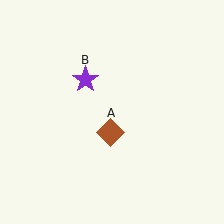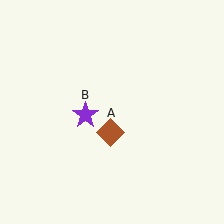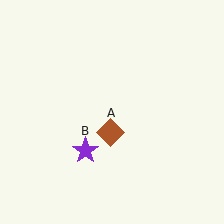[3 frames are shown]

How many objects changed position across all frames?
1 object changed position: purple star (object B).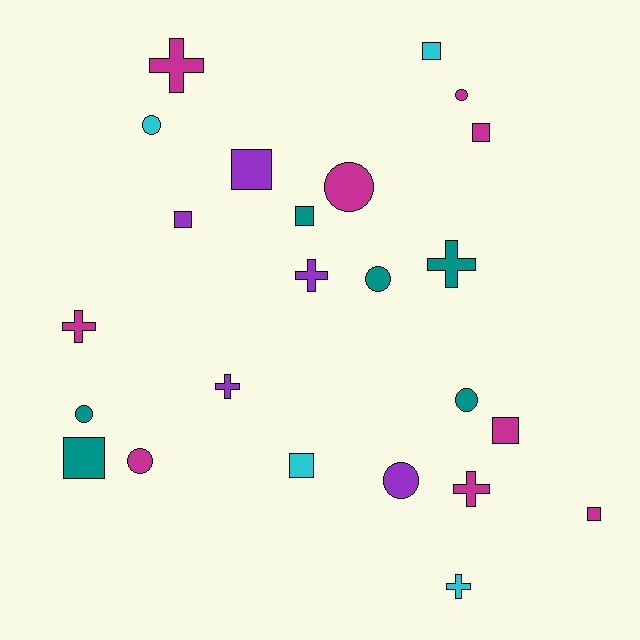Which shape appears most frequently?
Square, with 9 objects.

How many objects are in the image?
There are 24 objects.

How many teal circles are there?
There are 3 teal circles.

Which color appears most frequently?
Magenta, with 9 objects.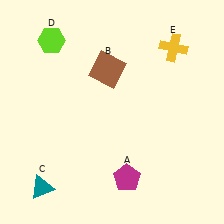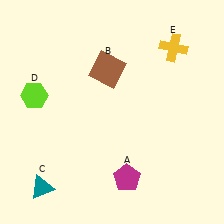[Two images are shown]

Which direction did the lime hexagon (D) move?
The lime hexagon (D) moved down.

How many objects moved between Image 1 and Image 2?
1 object moved between the two images.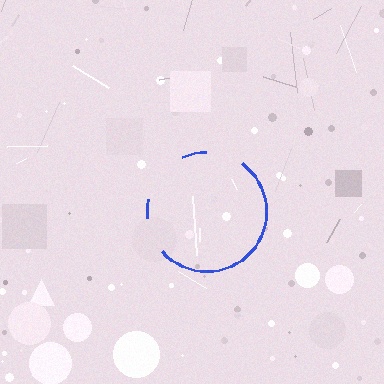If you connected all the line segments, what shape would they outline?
They would outline a circle.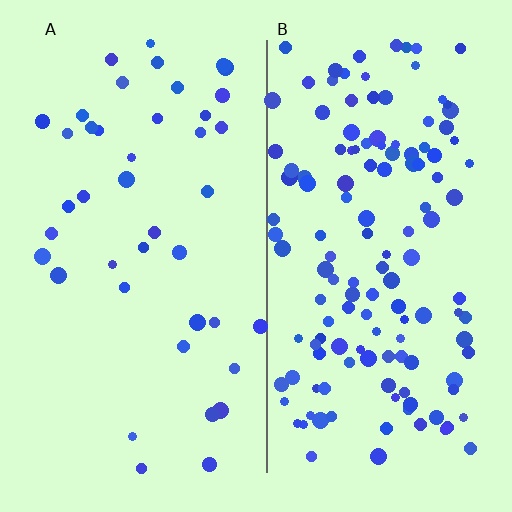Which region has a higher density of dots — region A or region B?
B (the right).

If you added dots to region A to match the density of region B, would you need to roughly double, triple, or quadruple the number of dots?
Approximately triple.